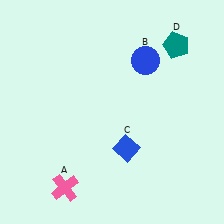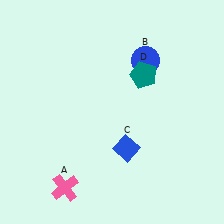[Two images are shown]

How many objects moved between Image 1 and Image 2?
1 object moved between the two images.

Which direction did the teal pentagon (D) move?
The teal pentagon (D) moved left.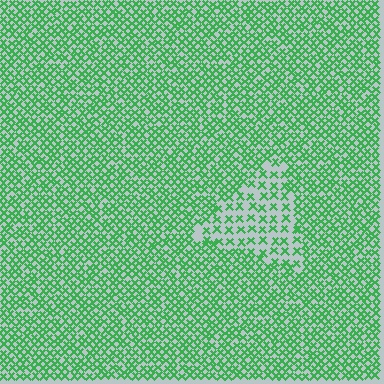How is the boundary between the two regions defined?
The boundary is defined by a change in element density (approximately 2.1x ratio). All elements are the same color, size, and shape.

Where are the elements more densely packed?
The elements are more densely packed outside the triangle boundary.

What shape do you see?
I see a triangle.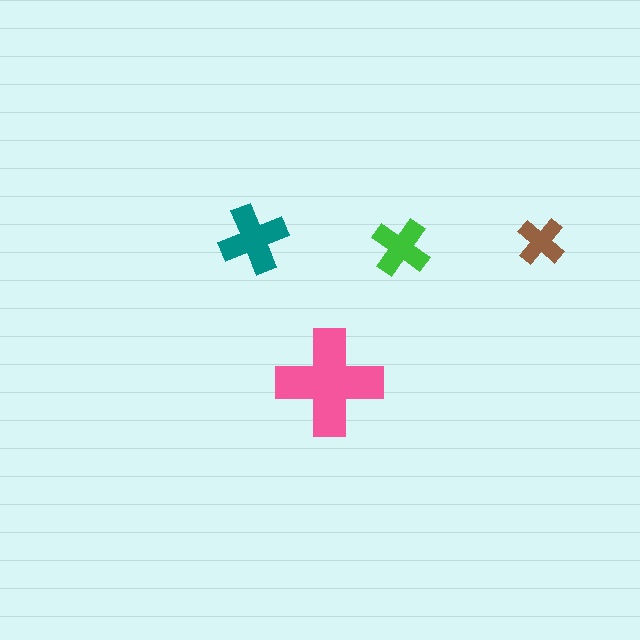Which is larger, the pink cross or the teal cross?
The pink one.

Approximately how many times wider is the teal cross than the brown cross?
About 1.5 times wider.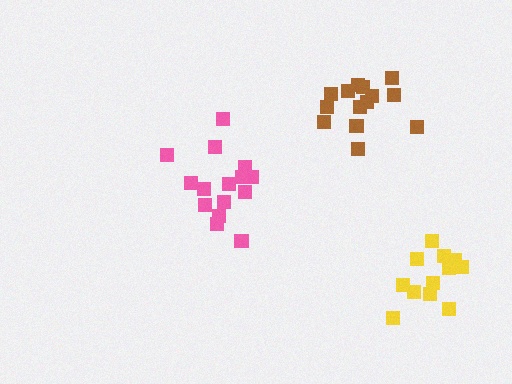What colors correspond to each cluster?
The clusters are colored: brown, yellow, pink.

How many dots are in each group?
Group 1: 14 dots, Group 2: 13 dots, Group 3: 16 dots (43 total).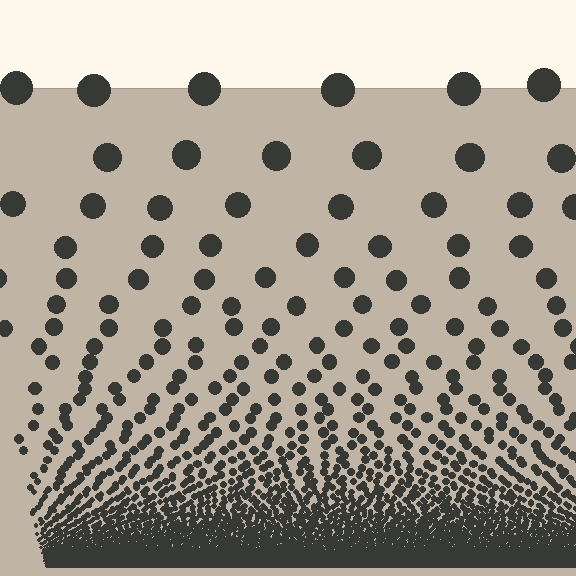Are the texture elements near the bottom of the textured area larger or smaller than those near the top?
Smaller. The gradient is inverted — elements near the bottom are smaller and denser.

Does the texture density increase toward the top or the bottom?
Density increases toward the bottom.